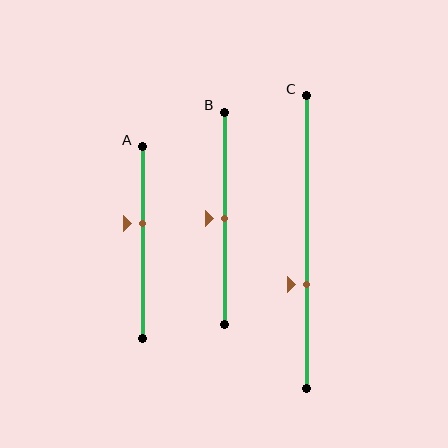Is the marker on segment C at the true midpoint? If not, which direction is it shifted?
No, the marker on segment C is shifted downward by about 15% of the segment length.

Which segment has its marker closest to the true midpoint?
Segment B has its marker closest to the true midpoint.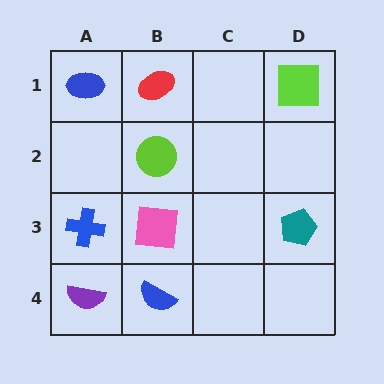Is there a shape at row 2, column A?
No, that cell is empty.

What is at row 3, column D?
A teal pentagon.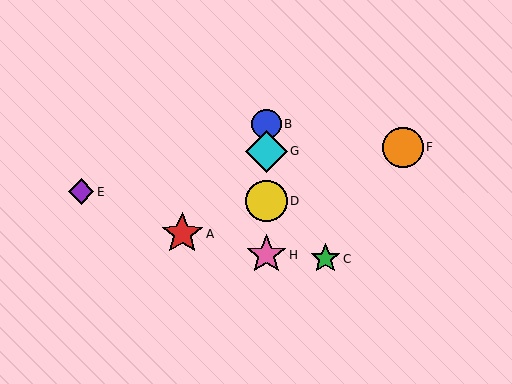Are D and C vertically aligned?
No, D is at x≈266 and C is at x≈325.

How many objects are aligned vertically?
4 objects (B, D, G, H) are aligned vertically.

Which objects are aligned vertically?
Objects B, D, G, H are aligned vertically.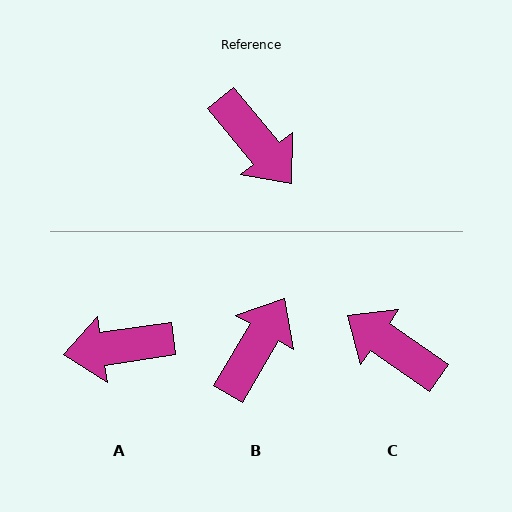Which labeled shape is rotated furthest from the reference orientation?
C, about 164 degrees away.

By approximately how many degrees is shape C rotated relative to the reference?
Approximately 164 degrees clockwise.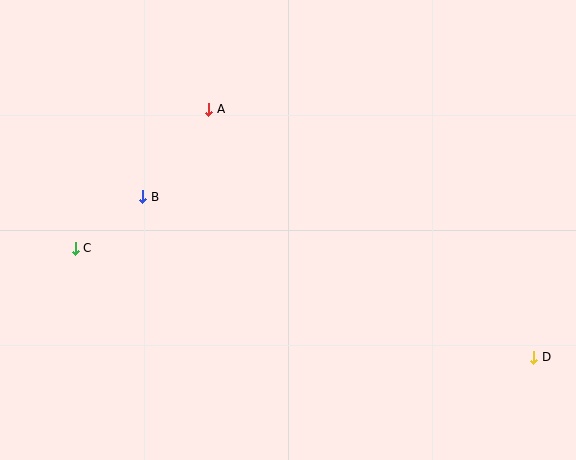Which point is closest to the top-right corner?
Point D is closest to the top-right corner.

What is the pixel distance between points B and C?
The distance between B and C is 85 pixels.